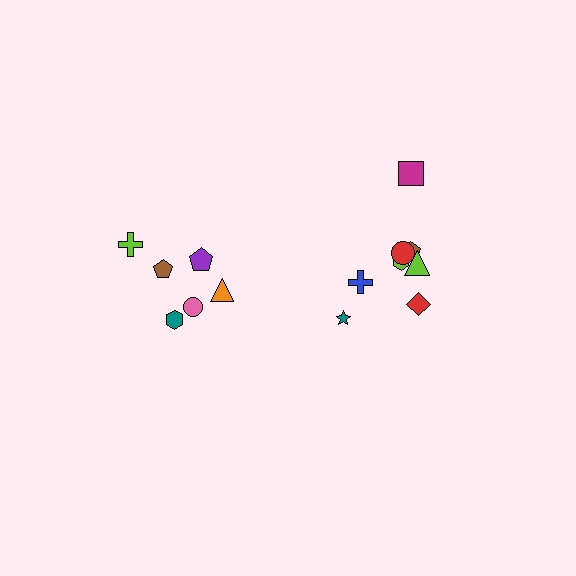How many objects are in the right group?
There are 8 objects.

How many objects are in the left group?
There are 6 objects.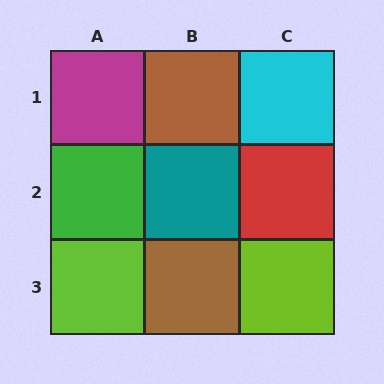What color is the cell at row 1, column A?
Magenta.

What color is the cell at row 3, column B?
Brown.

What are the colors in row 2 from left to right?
Green, teal, red.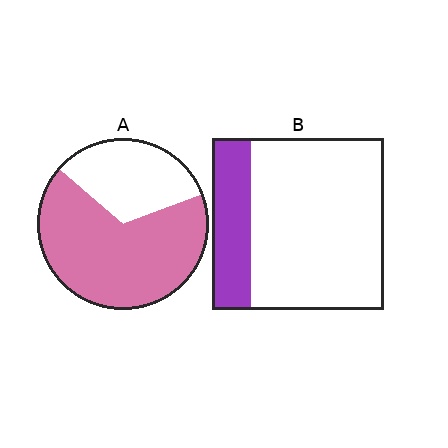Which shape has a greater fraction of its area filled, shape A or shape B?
Shape A.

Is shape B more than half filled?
No.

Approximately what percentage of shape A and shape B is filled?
A is approximately 65% and B is approximately 25%.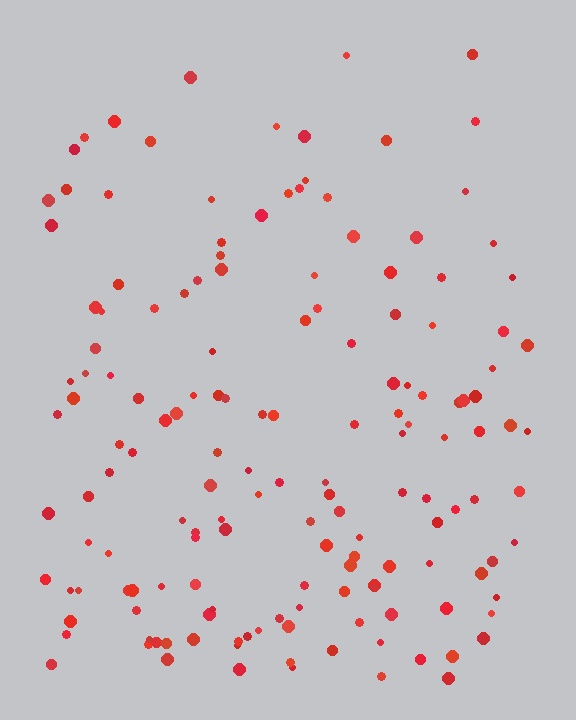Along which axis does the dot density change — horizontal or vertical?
Vertical.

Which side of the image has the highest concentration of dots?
The bottom.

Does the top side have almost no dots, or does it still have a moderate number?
Still a moderate number, just noticeably fewer than the bottom.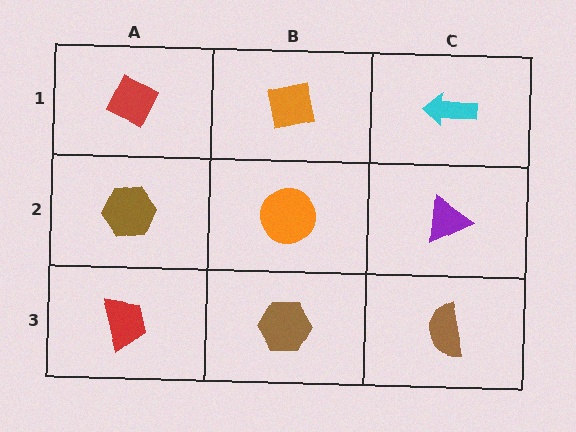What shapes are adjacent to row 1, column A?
A brown hexagon (row 2, column A), an orange square (row 1, column B).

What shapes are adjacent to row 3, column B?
An orange circle (row 2, column B), a red trapezoid (row 3, column A), a brown semicircle (row 3, column C).